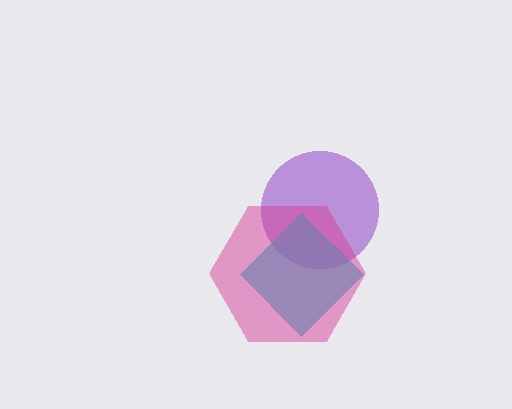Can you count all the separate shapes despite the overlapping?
Yes, there are 3 separate shapes.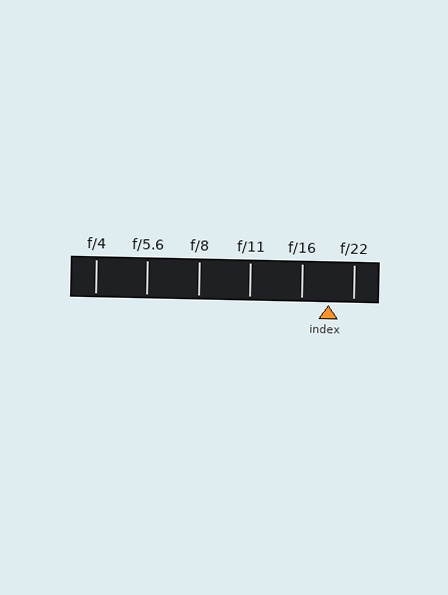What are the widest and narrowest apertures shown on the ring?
The widest aperture shown is f/4 and the narrowest is f/22.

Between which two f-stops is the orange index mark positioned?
The index mark is between f/16 and f/22.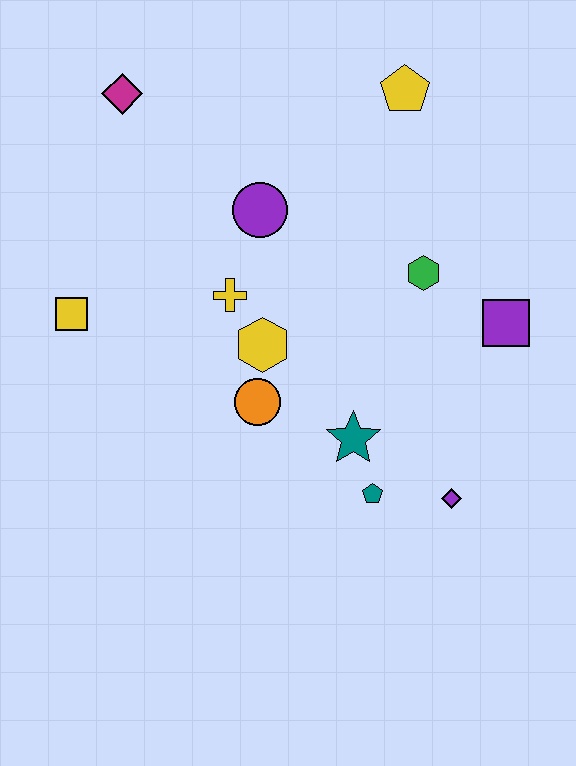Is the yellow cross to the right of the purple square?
No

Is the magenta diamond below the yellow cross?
No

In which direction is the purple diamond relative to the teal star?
The purple diamond is to the right of the teal star.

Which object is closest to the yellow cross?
The yellow hexagon is closest to the yellow cross.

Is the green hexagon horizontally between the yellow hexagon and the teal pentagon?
No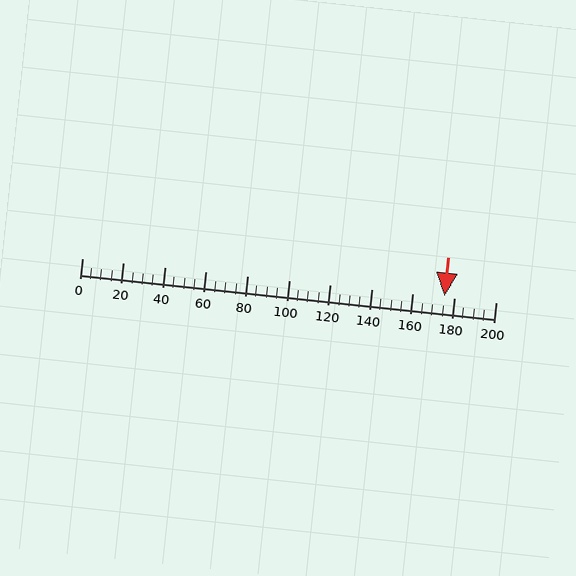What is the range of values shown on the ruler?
The ruler shows values from 0 to 200.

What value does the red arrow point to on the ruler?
The red arrow points to approximately 175.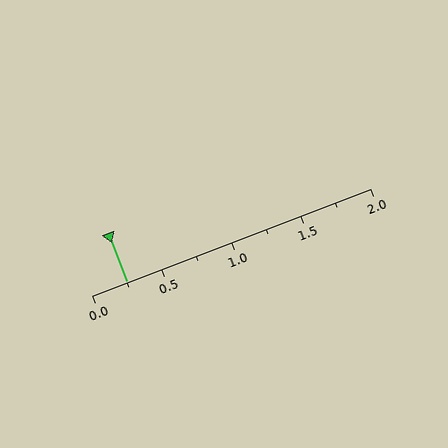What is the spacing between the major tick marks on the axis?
The major ticks are spaced 0.5 apart.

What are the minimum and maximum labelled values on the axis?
The axis runs from 0.0 to 2.0.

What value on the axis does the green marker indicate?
The marker indicates approximately 0.25.